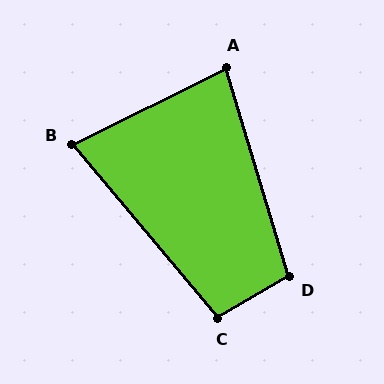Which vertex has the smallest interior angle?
B, at approximately 77 degrees.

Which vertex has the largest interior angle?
D, at approximately 103 degrees.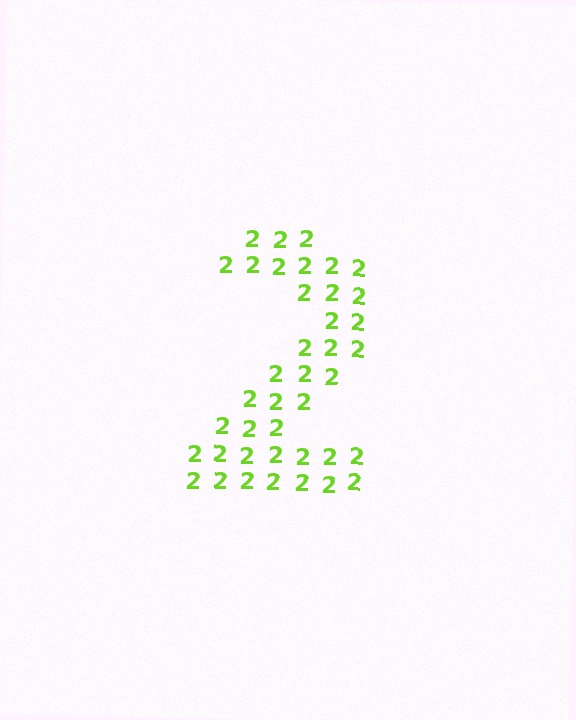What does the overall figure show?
The overall figure shows the digit 2.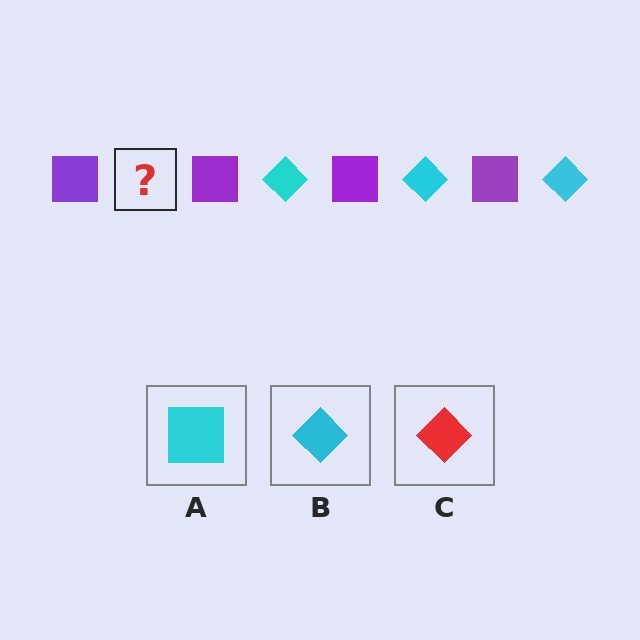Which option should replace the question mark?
Option B.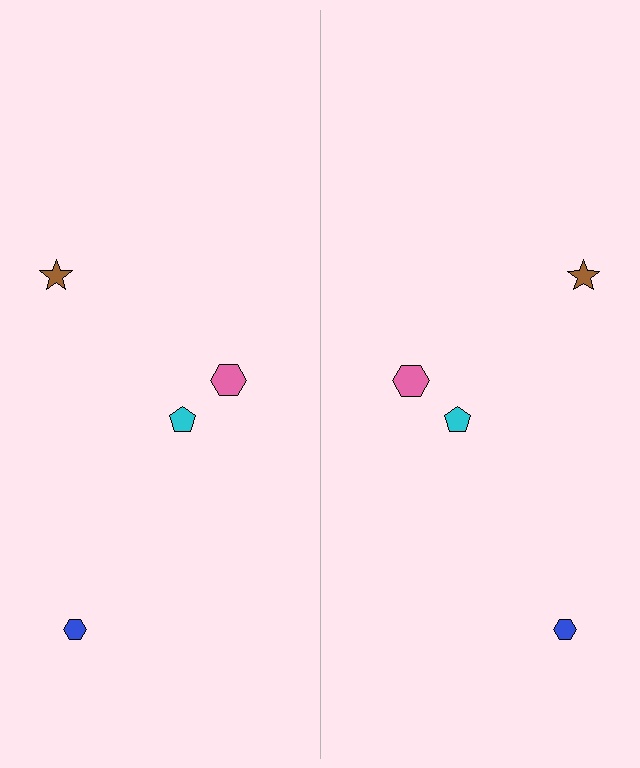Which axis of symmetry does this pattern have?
The pattern has a vertical axis of symmetry running through the center of the image.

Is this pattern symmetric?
Yes, this pattern has bilateral (reflection) symmetry.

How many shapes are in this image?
There are 8 shapes in this image.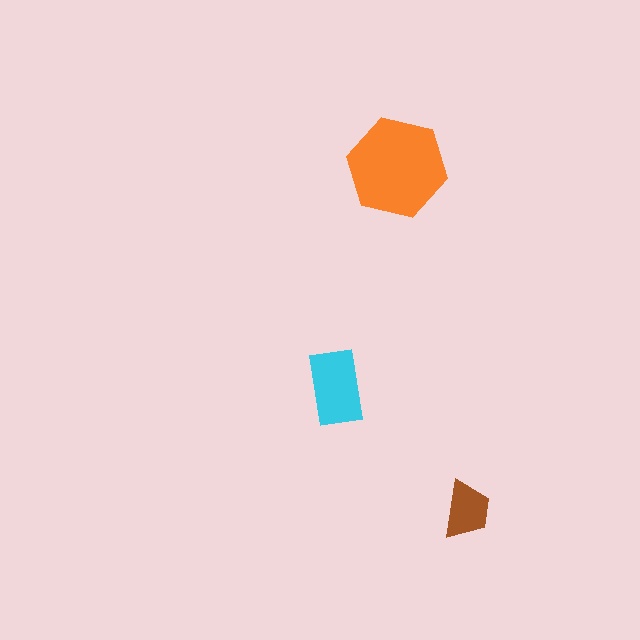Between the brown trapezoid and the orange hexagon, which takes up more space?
The orange hexagon.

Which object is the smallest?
The brown trapezoid.